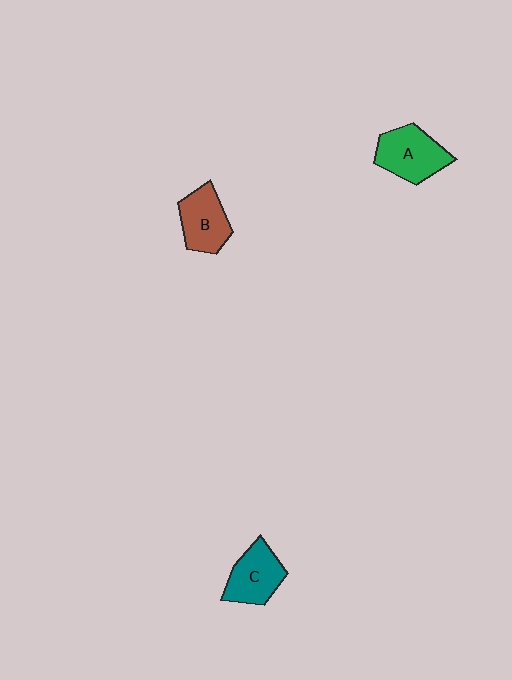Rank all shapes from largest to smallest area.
From largest to smallest: A (green), C (teal), B (brown).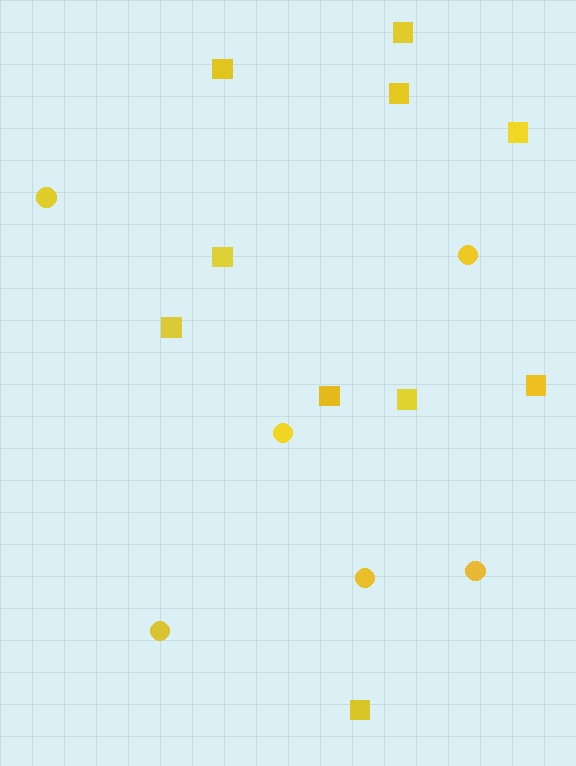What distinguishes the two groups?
There are 2 groups: one group of squares (10) and one group of circles (6).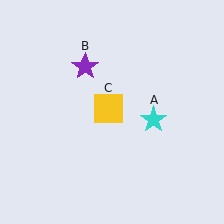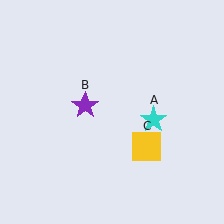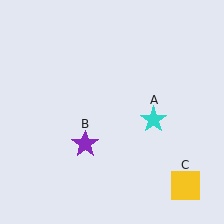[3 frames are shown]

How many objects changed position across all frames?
2 objects changed position: purple star (object B), yellow square (object C).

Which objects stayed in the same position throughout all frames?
Cyan star (object A) remained stationary.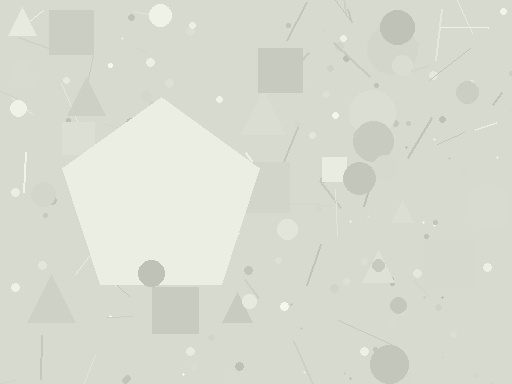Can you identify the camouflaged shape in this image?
The camouflaged shape is a pentagon.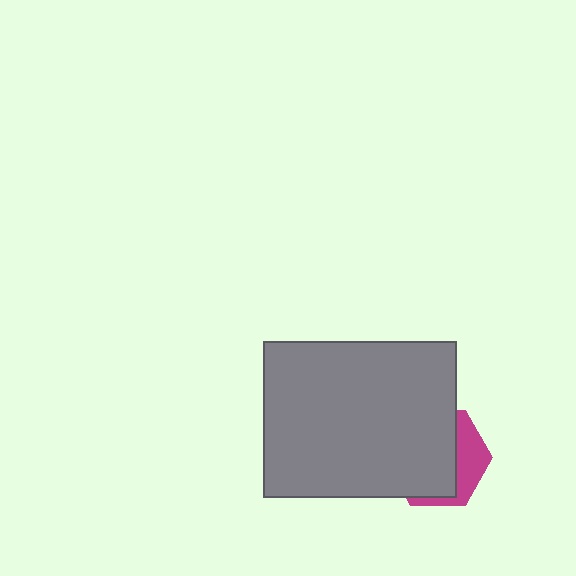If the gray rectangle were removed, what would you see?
You would see the complete magenta hexagon.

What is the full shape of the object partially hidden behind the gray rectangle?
The partially hidden object is a magenta hexagon.